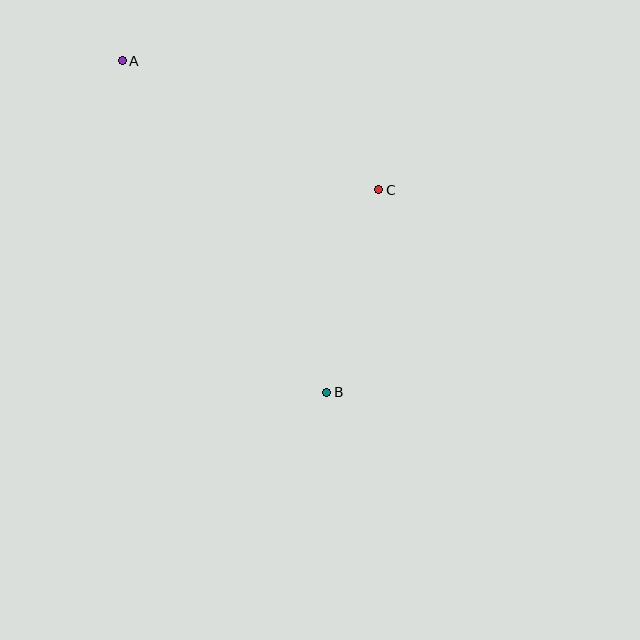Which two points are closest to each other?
Points B and C are closest to each other.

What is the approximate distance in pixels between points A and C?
The distance between A and C is approximately 287 pixels.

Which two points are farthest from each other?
Points A and B are farthest from each other.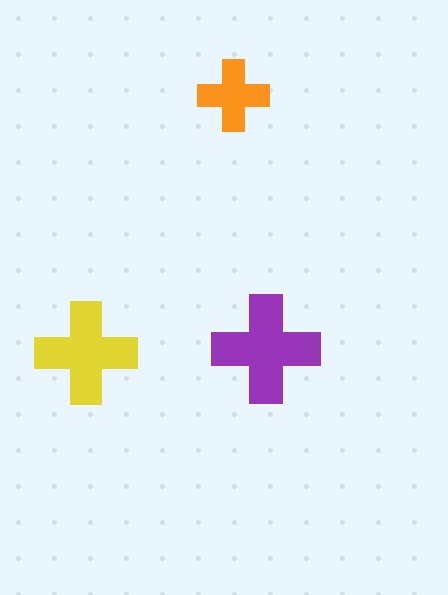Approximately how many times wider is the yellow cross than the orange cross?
About 1.5 times wider.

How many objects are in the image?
There are 3 objects in the image.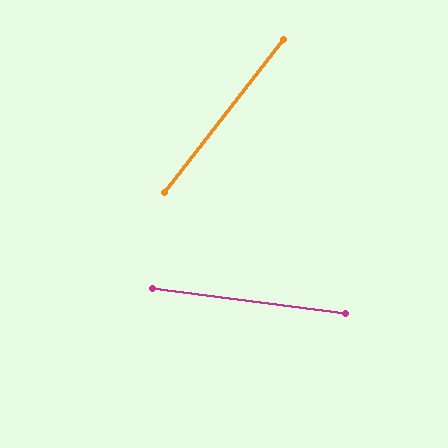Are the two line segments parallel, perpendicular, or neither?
Neither parallel nor perpendicular — they differ by about 60°.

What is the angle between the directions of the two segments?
Approximately 60 degrees.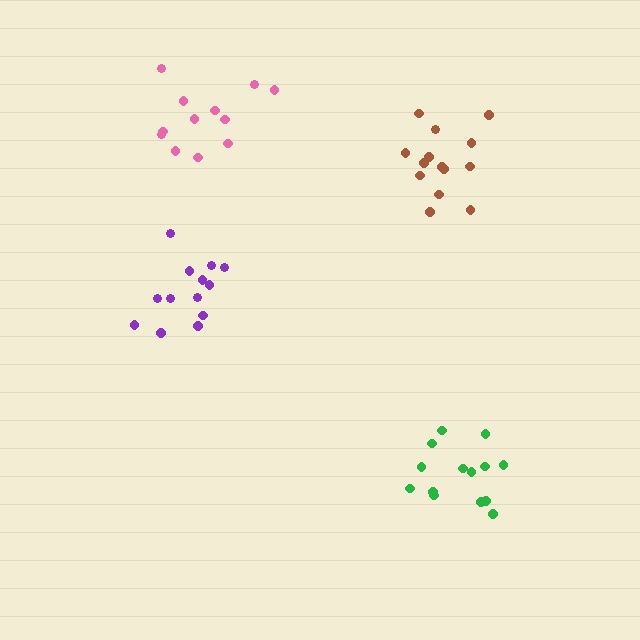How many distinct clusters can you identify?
There are 4 distinct clusters.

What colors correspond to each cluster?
The clusters are colored: purple, pink, brown, green.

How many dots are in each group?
Group 1: 13 dots, Group 2: 12 dots, Group 3: 14 dots, Group 4: 14 dots (53 total).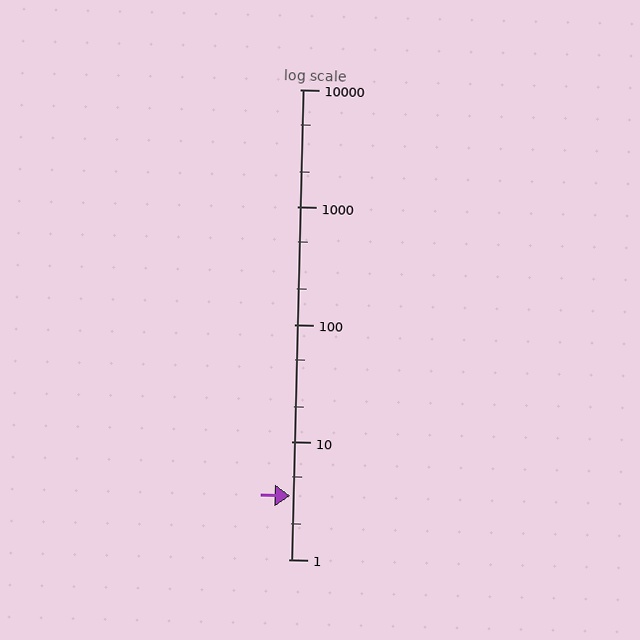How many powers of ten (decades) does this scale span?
The scale spans 4 decades, from 1 to 10000.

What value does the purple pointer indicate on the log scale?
The pointer indicates approximately 3.5.